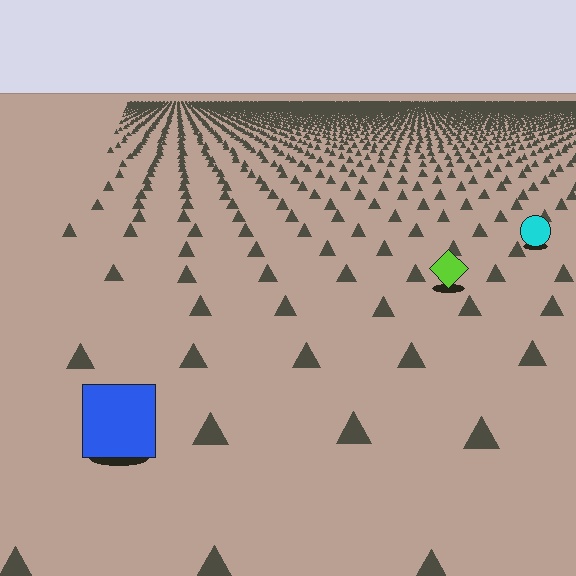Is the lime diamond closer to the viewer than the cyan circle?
Yes. The lime diamond is closer — you can tell from the texture gradient: the ground texture is coarser near it.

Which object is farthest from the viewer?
The cyan circle is farthest from the viewer. It appears smaller and the ground texture around it is denser.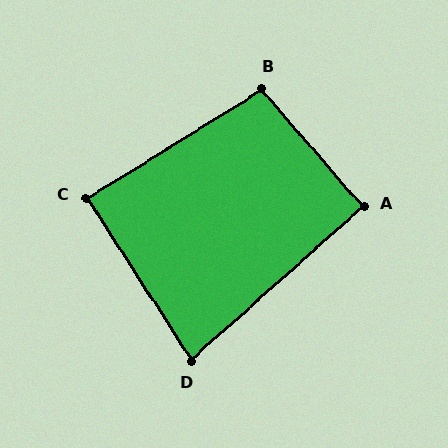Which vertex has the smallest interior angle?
D, at approximately 81 degrees.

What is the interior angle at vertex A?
Approximately 91 degrees (approximately right).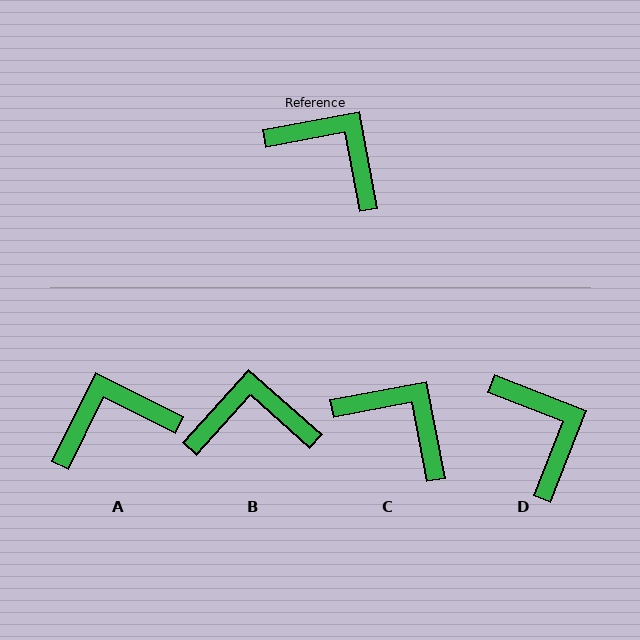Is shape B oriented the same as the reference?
No, it is off by about 37 degrees.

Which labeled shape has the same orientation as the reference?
C.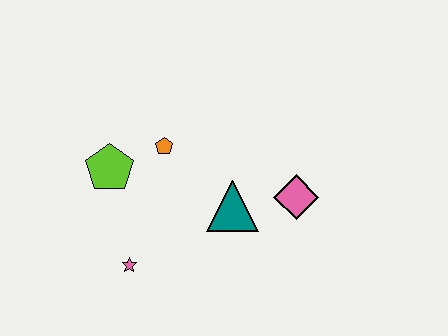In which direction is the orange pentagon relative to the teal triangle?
The orange pentagon is to the left of the teal triangle.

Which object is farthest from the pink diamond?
The lime pentagon is farthest from the pink diamond.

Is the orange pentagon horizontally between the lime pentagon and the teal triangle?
Yes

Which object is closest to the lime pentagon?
The orange pentagon is closest to the lime pentagon.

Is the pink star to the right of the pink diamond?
No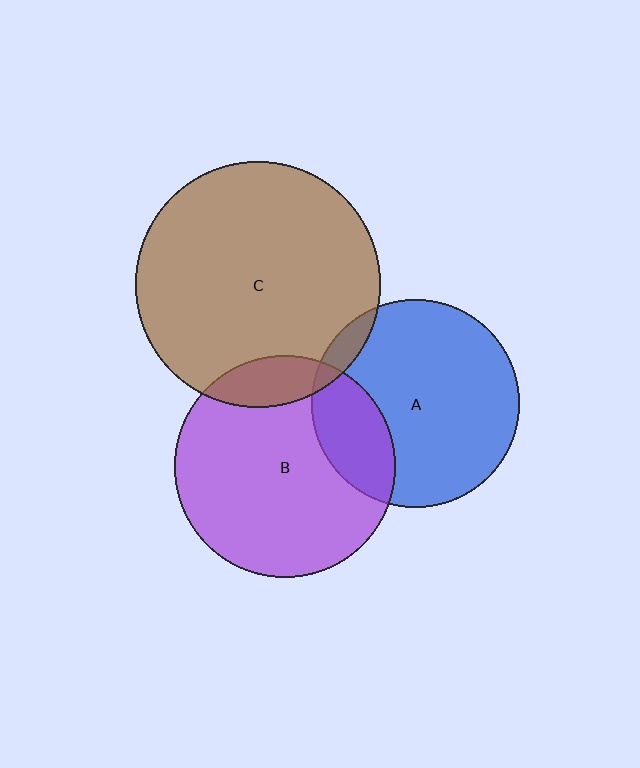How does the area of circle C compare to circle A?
Approximately 1.4 times.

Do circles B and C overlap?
Yes.